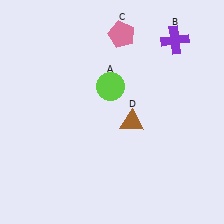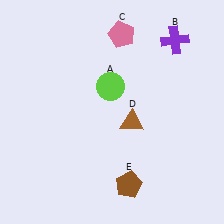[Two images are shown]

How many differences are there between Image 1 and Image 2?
There is 1 difference between the two images.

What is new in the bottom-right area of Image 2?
A brown pentagon (E) was added in the bottom-right area of Image 2.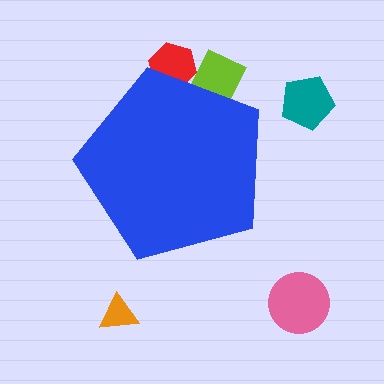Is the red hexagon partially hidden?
Yes, the red hexagon is partially hidden behind the blue pentagon.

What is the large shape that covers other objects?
A blue pentagon.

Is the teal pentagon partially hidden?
No, the teal pentagon is fully visible.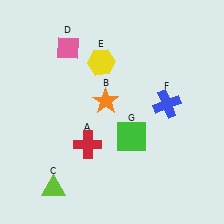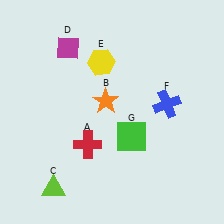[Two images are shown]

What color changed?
The diamond (D) changed from pink in Image 1 to magenta in Image 2.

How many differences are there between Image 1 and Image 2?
There is 1 difference between the two images.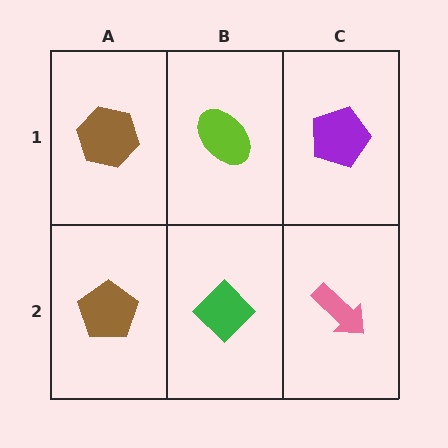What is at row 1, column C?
A purple pentagon.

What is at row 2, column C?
A pink arrow.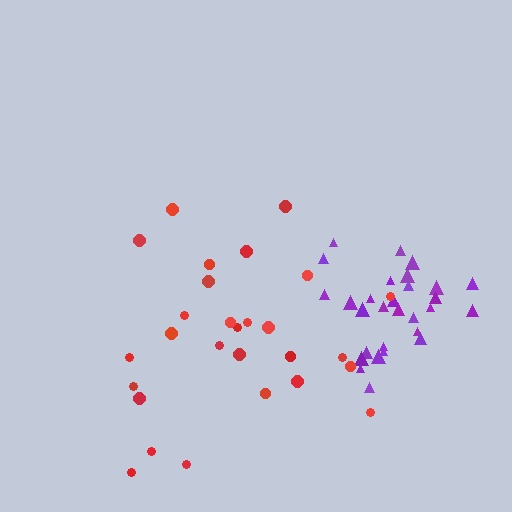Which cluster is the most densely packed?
Purple.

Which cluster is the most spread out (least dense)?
Red.